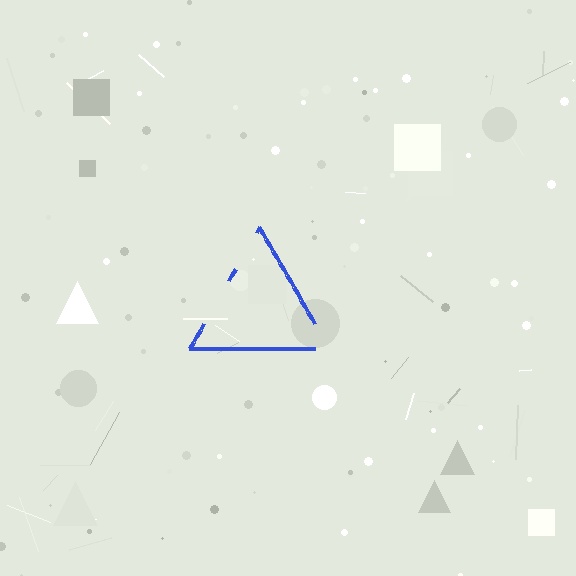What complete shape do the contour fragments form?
The contour fragments form a triangle.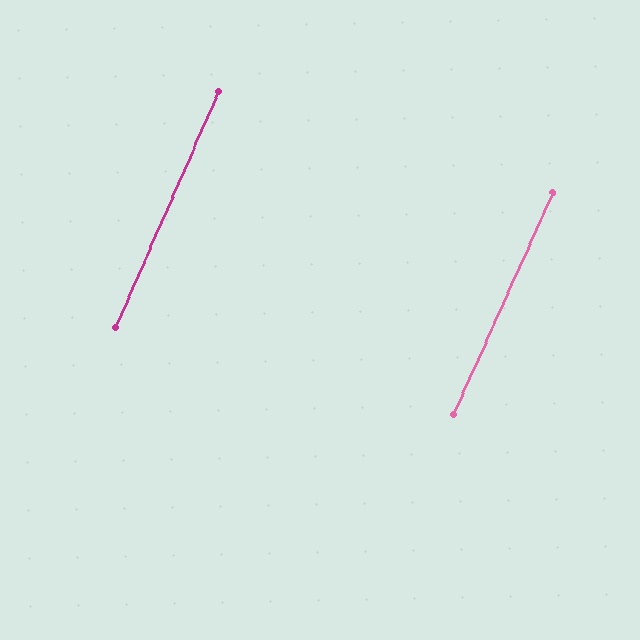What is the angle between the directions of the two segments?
Approximately 0 degrees.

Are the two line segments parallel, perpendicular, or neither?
Parallel — their directions differ by only 0.4°.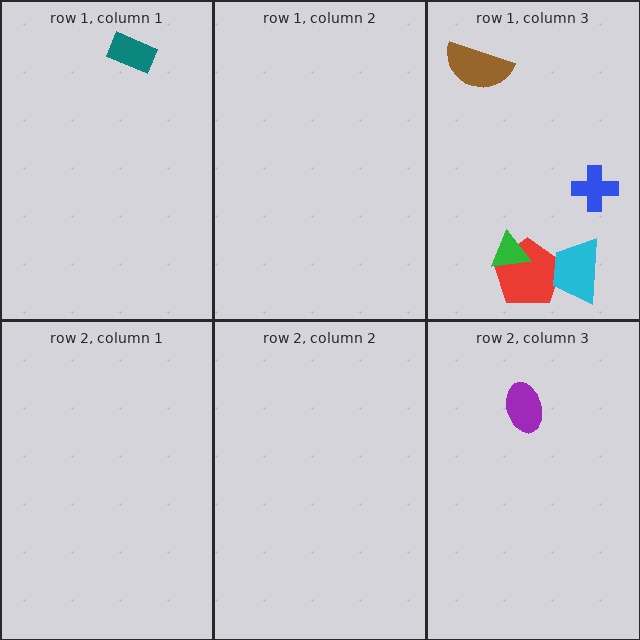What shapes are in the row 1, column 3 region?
The red pentagon, the blue cross, the green triangle, the brown semicircle, the cyan trapezoid.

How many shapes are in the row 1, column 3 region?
5.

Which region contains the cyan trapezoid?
The row 1, column 3 region.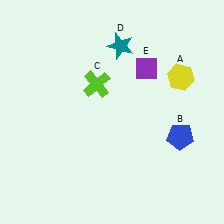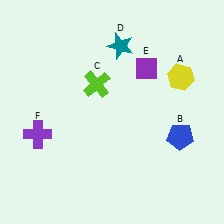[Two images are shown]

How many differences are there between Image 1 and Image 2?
There is 1 difference between the two images.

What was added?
A purple cross (F) was added in Image 2.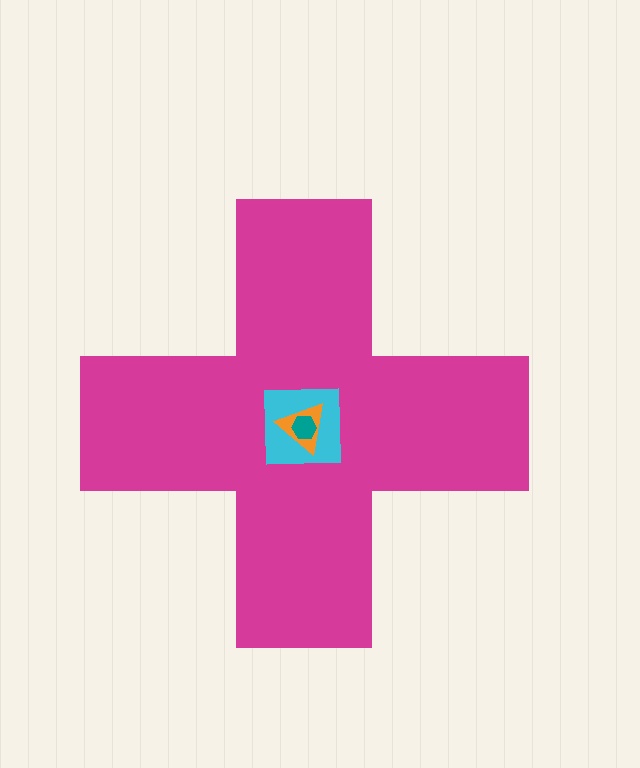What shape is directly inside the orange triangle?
The teal hexagon.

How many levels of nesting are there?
4.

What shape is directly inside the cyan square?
The orange triangle.